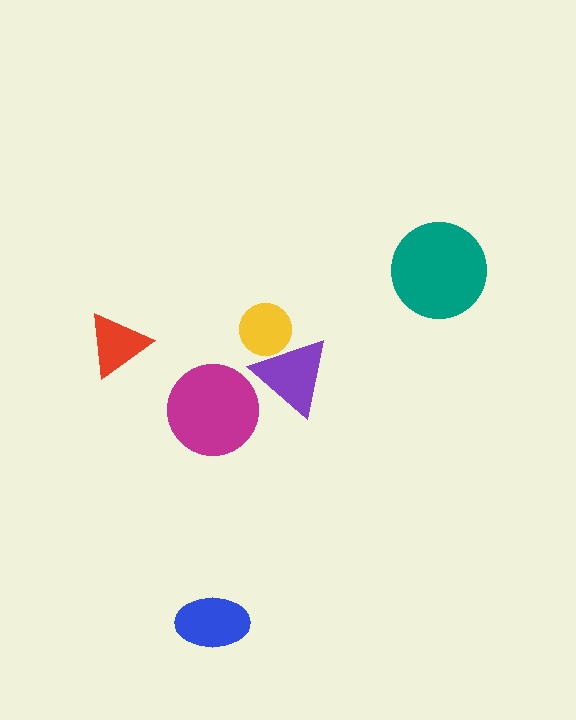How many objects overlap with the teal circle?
0 objects overlap with the teal circle.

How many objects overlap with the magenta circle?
0 objects overlap with the magenta circle.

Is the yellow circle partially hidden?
Yes, it is partially covered by another shape.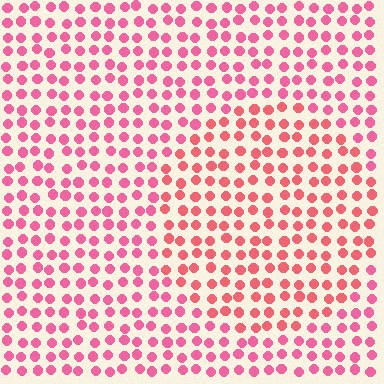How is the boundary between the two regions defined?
The boundary is defined purely by a slight shift in hue (about 20 degrees). Spacing, size, and orientation are identical on both sides.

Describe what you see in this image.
The image is filled with small pink elements in a uniform arrangement. A circle-shaped region is visible where the elements are tinted to a slightly different hue, forming a subtle color boundary.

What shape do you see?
I see a circle.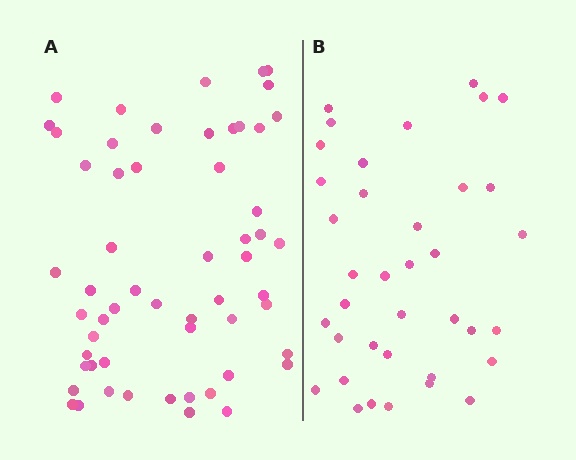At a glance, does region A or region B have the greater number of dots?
Region A (the left region) has more dots.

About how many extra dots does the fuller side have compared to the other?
Region A has approximately 20 more dots than region B.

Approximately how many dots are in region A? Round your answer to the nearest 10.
About 60 dots. (The exact count is 57, which rounds to 60.)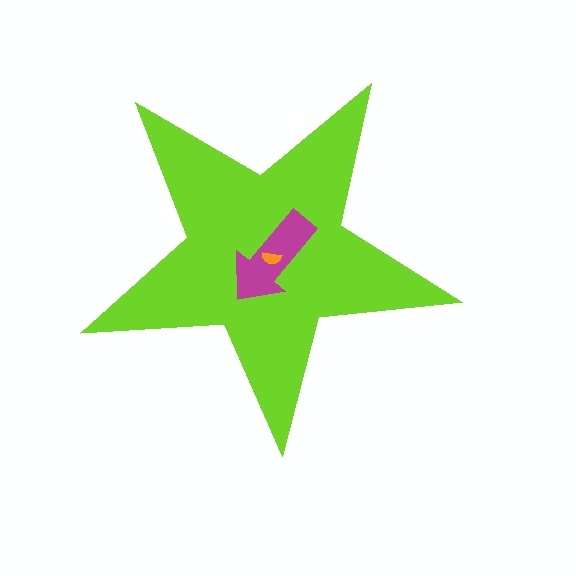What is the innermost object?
The orange semicircle.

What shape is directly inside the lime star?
The magenta arrow.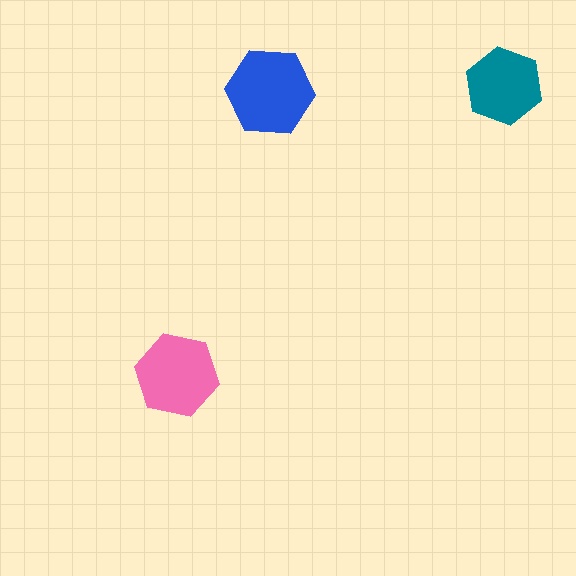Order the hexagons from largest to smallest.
the blue one, the pink one, the teal one.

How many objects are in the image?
There are 3 objects in the image.